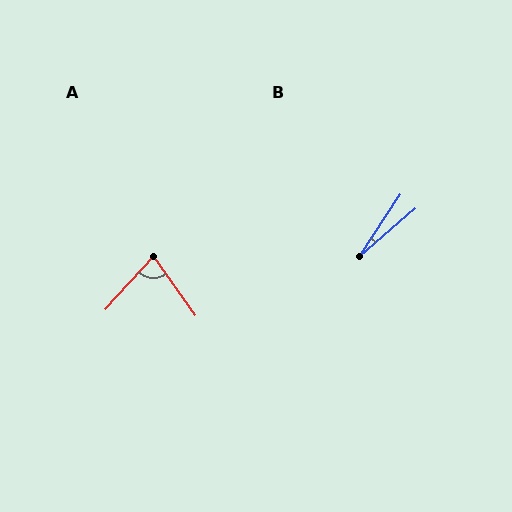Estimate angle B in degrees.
Approximately 15 degrees.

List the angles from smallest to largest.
B (15°), A (78°).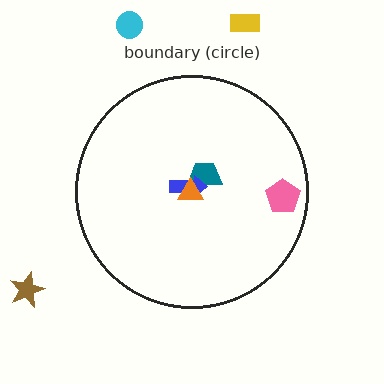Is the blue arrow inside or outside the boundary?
Inside.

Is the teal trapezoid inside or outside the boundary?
Inside.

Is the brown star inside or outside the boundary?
Outside.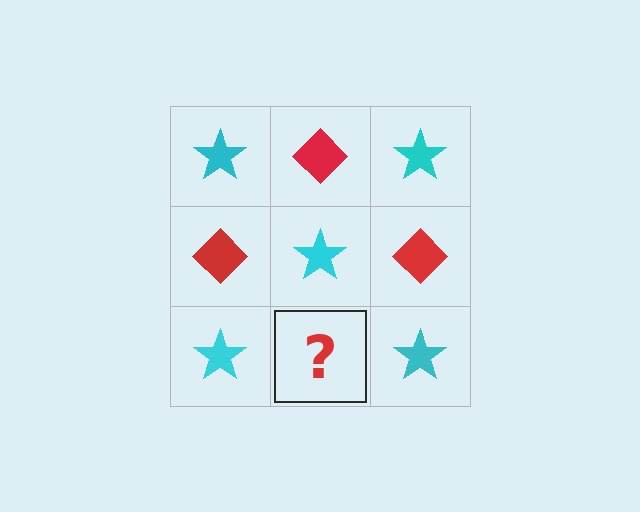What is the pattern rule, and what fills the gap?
The rule is that it alternates cyan star and red diamond in a checkerboard pattern. The gap should be filled with a red diamond.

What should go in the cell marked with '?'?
The missing cell should contain a red diamond.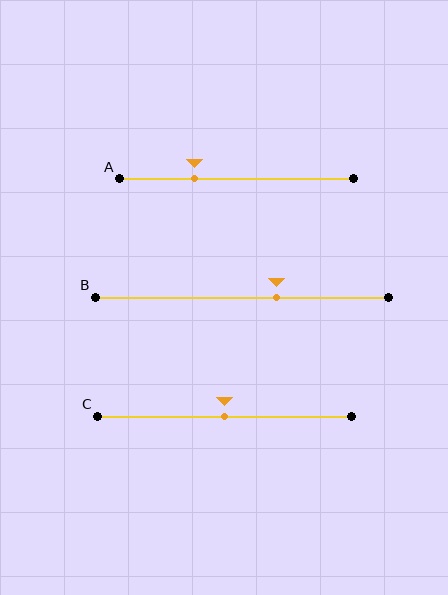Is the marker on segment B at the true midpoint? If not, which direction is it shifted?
No, the marker on segment B is shifted to the right by about 12% of the segment length.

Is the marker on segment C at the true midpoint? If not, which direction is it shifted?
Yes, the marker on segment C is at the true midpoint.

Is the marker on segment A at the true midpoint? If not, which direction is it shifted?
No, the marker on segment A is shifted to the left by about 18% of the segment length.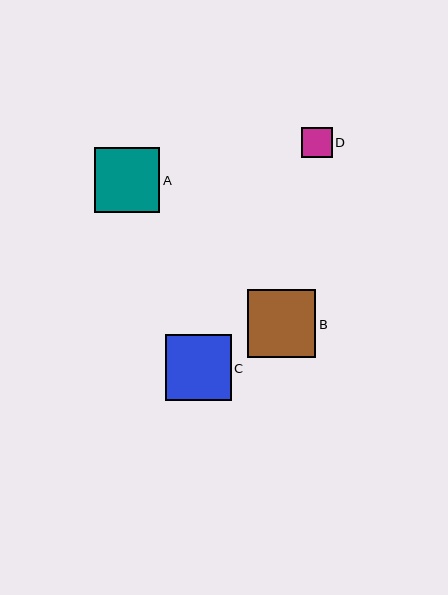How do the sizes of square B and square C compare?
Square B and square C are approximately the same size.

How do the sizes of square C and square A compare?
Square C and square A are approximately the same size.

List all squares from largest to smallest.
From largest to smallest: B, C, A, D.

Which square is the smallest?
Square D is the smallest with a size of approximately 30 pixels.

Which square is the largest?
Square B is the largest with a size of approximately 68 pixels.